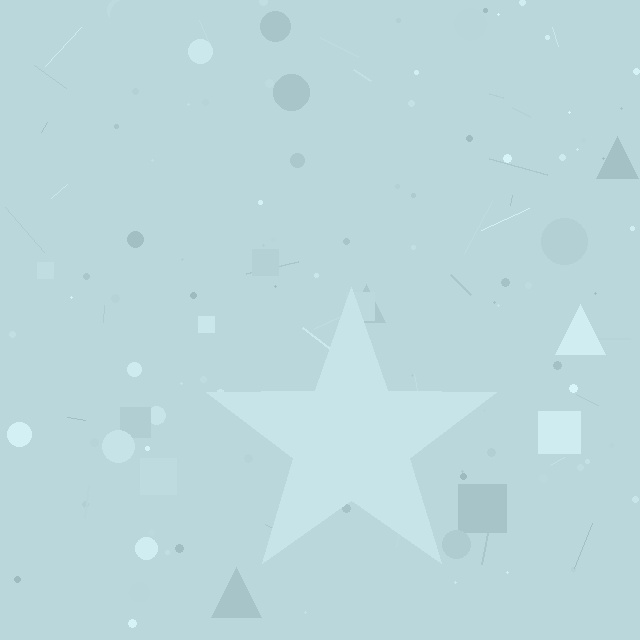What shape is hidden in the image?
A star is hidden in the image.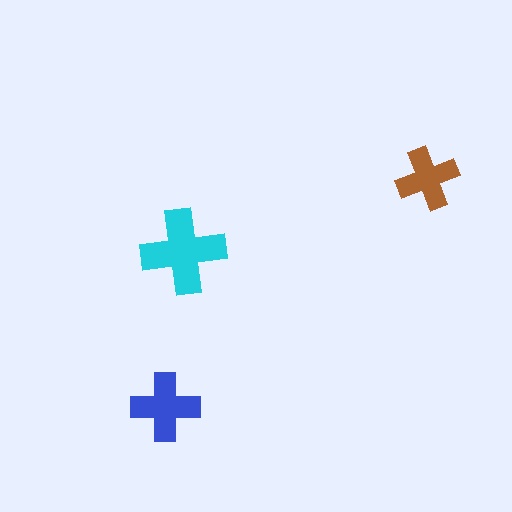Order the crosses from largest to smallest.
the cyan one, the blue one, the brown one.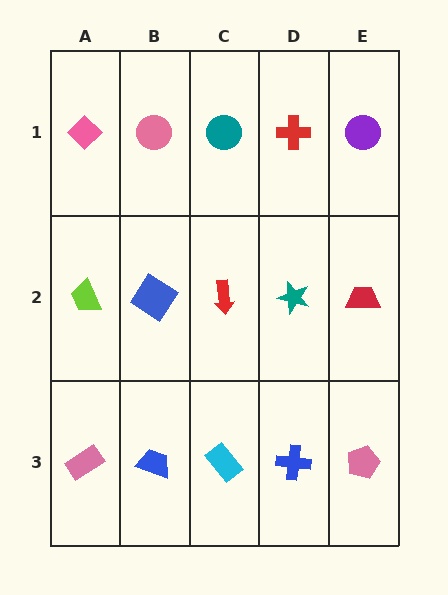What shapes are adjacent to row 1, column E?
A red trapezoid (row 2, column E), a red cross (row 1, column D).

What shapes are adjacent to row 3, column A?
A lime trapezoid (row 2, column A), a blue trapezoid (row 3, column B).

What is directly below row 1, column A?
A lime trapezoid.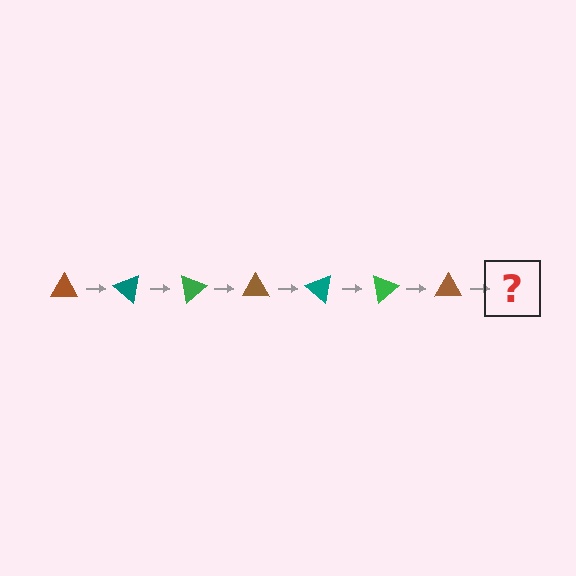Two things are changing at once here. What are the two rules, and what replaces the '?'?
The two rules are that it rotates 40 degrees each step and the color cycles through brown, teal, and green. The '?' should be a teal triangle, rotated 280 degrees from the start.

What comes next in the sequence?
The next element should be a teal triangle, rotated 280 degrees from the start.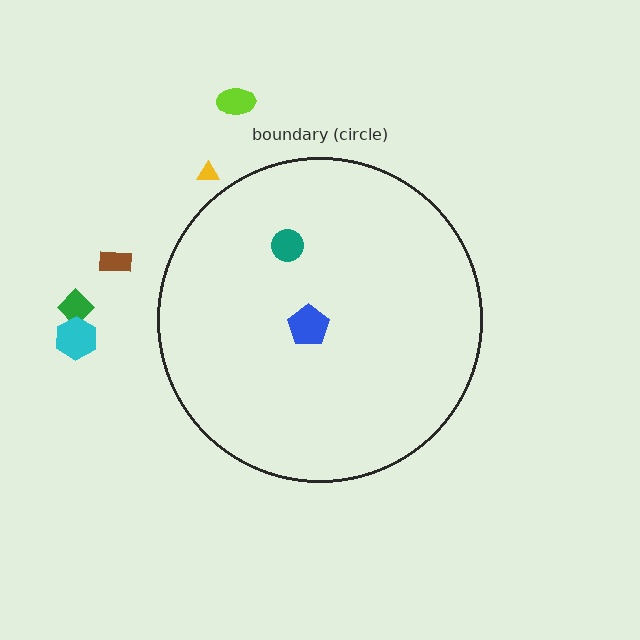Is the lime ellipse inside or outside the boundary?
Outside.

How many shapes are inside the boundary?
2 inside, 5 outside.